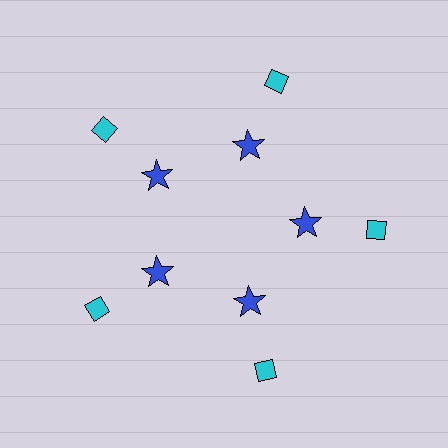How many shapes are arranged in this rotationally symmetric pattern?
There are 10 shapes, arranged in 5 groups of 2.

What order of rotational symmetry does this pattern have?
This pattern has 5-fold rotational symmetry.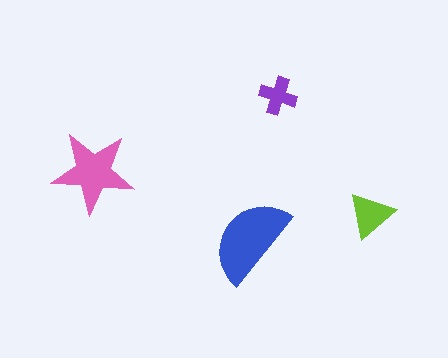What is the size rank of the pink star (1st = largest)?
2nd.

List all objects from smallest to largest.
The purple cross, the lime triangle, the pink star, the blue semicircle.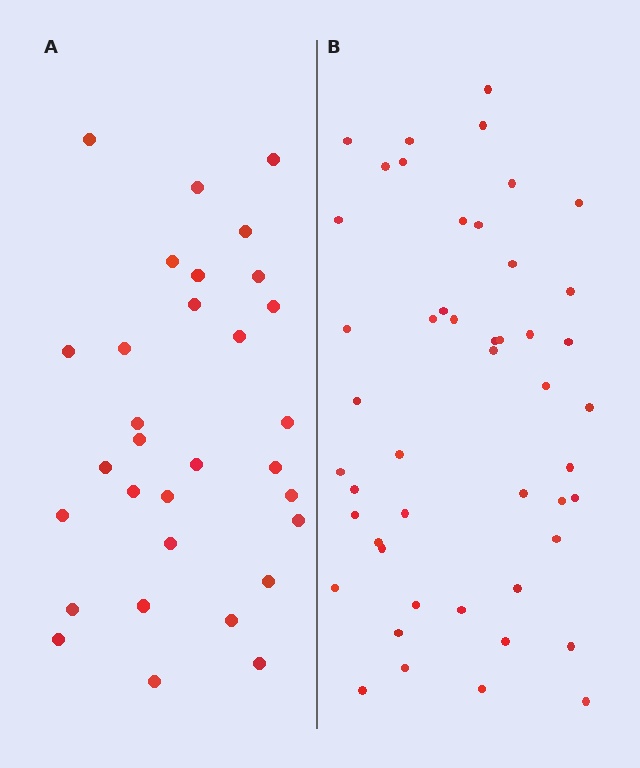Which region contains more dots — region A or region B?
Region B (the right region) has more dots.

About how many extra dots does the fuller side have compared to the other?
Region B has approximately 15 more dots than region A.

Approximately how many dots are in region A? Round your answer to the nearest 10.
About 30 dots. (The exact count is 31, which rounds to 30.)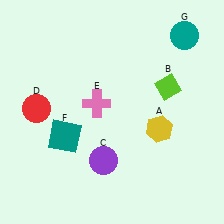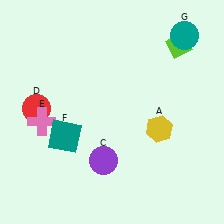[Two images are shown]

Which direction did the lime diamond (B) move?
The lime diamond (B) moved up.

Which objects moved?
The objects that moved are: the lime diamond (B), the pink cross (E).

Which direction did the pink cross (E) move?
The pink cross (E) moved left.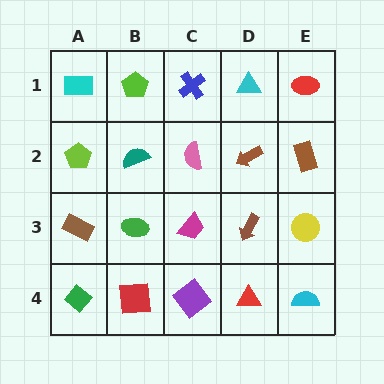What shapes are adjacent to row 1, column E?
A brown rectangle (row 2, column E), a cyan triangle (row 1, column D).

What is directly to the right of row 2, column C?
A brown arrow.